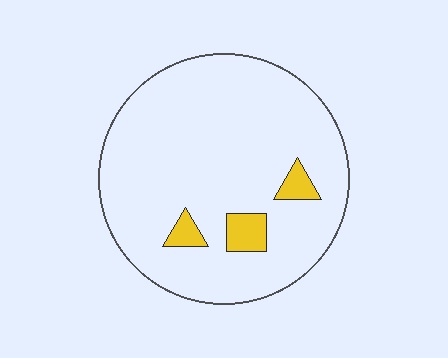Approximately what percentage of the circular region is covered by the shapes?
Approximately 5%.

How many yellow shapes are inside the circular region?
3.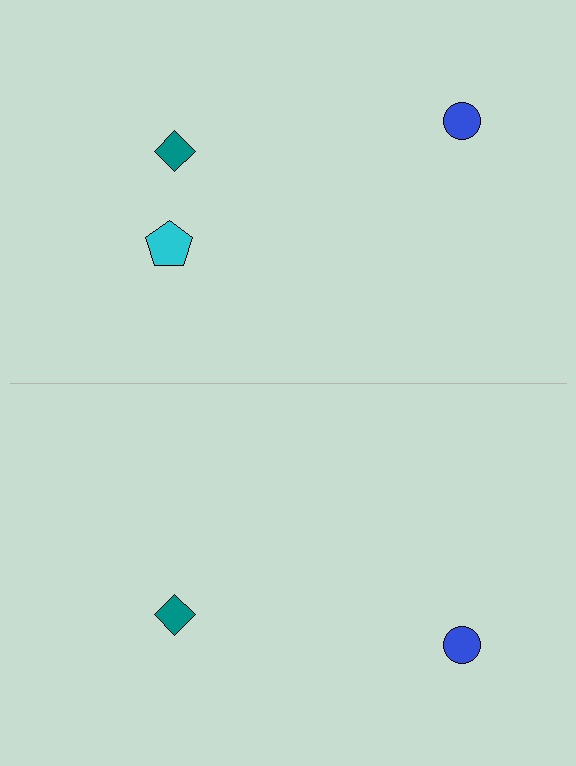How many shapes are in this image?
There are 5 shapes in this image.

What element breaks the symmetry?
A cyan pentagon is missing from the bottom side.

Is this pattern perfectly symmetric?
No, the pattern is not perfectly symmetric. A cyan pentagon is missing from the bottom side.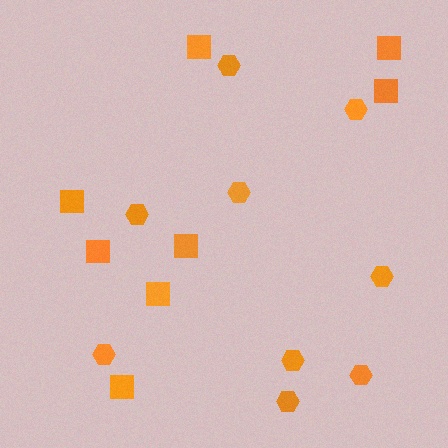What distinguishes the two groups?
There are 2 groups: one group of squares (8) and one group of hexagons (9).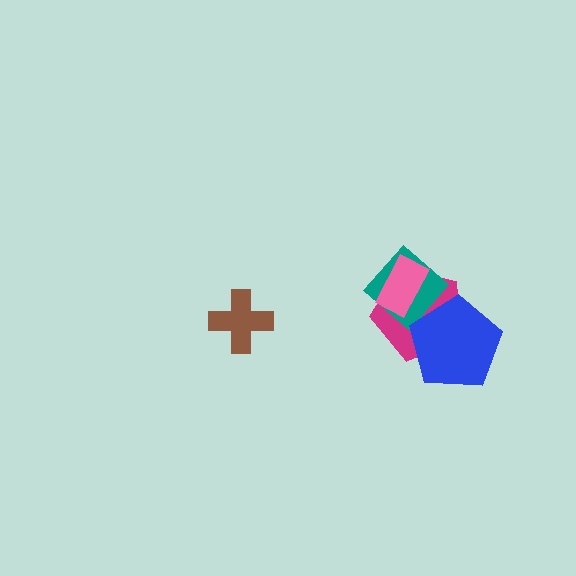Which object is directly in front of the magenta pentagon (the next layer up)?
The teal diamond is directly in front of the magenta pentagon.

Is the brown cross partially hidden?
No, no other shape covers it.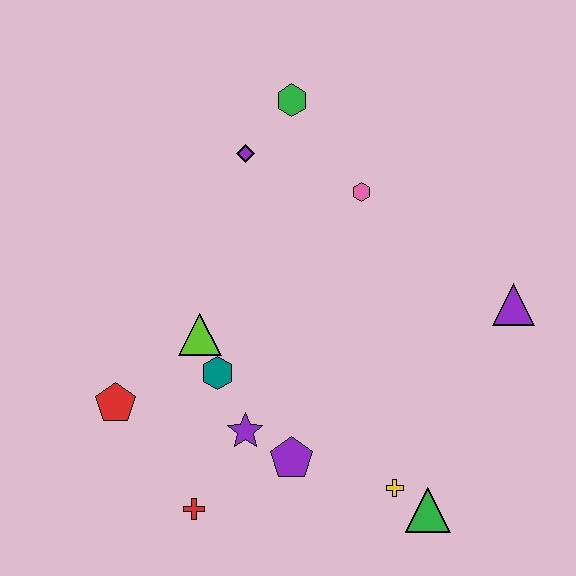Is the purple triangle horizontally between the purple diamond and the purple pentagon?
No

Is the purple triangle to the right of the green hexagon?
Yes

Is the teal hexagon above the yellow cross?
Yes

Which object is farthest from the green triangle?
The green hexagon is farthest from the green triangle.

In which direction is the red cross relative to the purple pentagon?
The red cross is to the left of the purple pentagon.